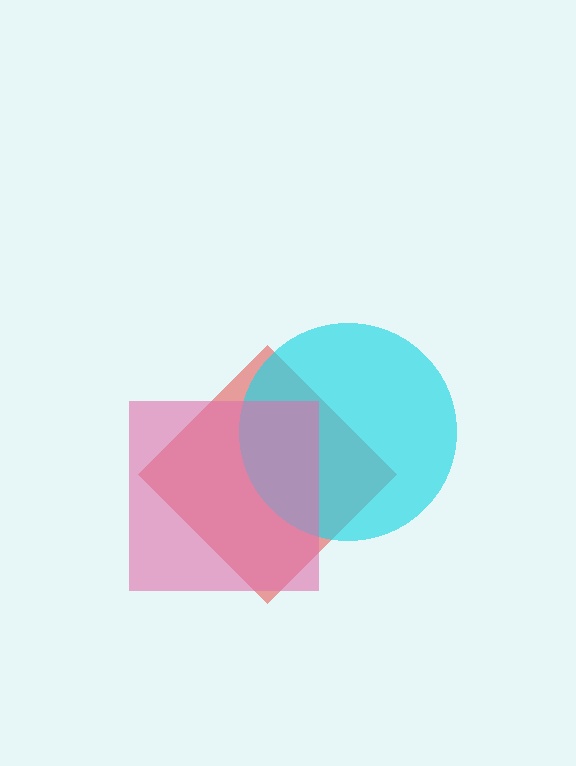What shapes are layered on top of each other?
The layered shapes are: a red diamond, a cyan circle, a pink square.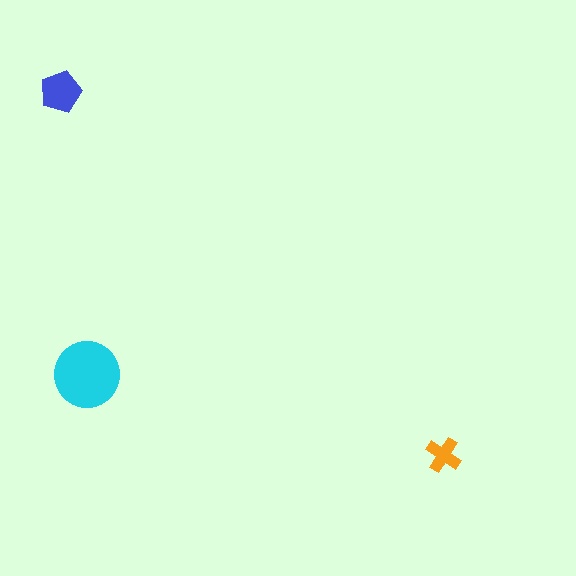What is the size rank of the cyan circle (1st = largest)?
1st.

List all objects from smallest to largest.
The orange cross, the blue pentagon, the cyan circle.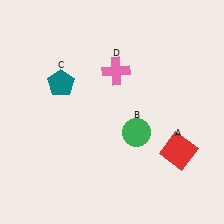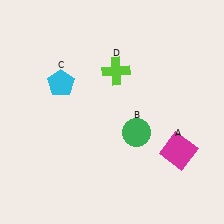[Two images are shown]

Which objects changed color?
A changed from red to magenta. C changed from teal to cyan. D changed from pink to lime.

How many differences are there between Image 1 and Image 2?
There are 3 differences between the two images.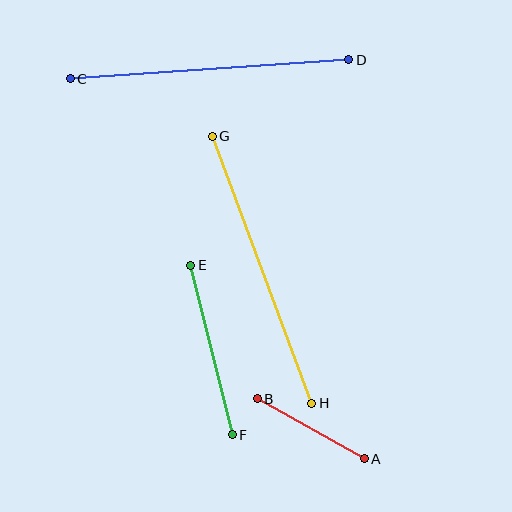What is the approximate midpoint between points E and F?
The midpoint is at approximately (211, 350) pixels.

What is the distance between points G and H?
The distance is approximately 285 pixels.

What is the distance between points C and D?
The distance is approximately 279 pixels.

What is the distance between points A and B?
The distance is approximately 122 pixels.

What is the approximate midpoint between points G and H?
The midpoint is at approximately (262, 270) pixels.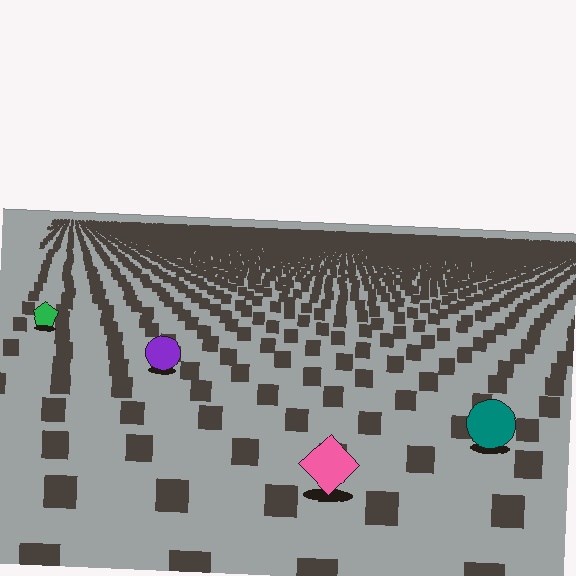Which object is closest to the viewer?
The pink diamond is closest. The texture marks near it are larger and more spread out.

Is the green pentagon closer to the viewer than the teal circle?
No. The teal circle is closer — you can tell from the texture gradient: the ground texture is coarser near it.